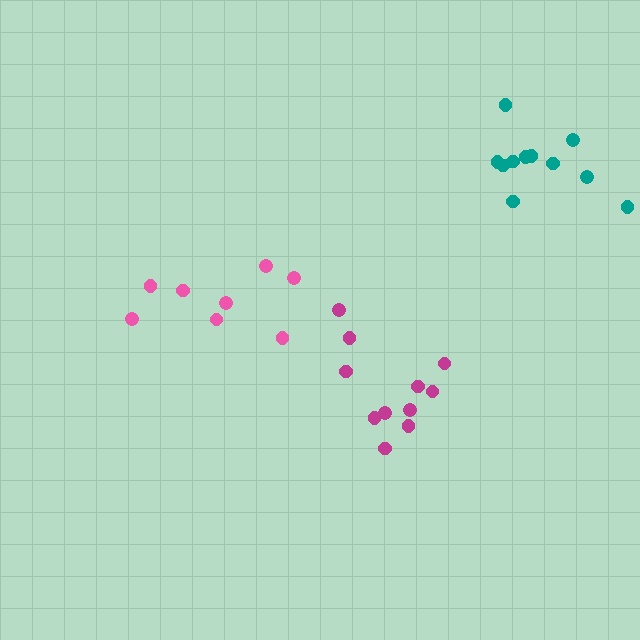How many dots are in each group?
Group 1: 11 dots, Group 2: 11 dots, Group 3: 8 dots (30 total).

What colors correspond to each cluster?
The clusters are colored: magenta, teal, pink.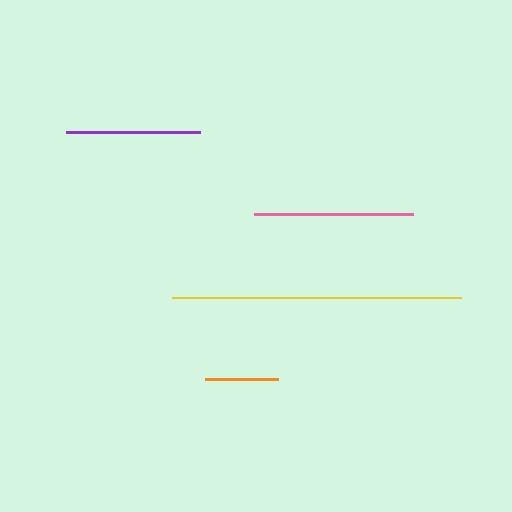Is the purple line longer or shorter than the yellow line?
The yellow line is longer than the purple line.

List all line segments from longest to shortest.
From longest to shortest: yellow, pink, purple, orange.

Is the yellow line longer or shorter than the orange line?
The yellow line is longer than the orange line.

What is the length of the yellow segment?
The yellow segment is approximately 290 pixels long.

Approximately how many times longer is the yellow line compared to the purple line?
The yellow line is approximately 2.2 times the length of the purple line.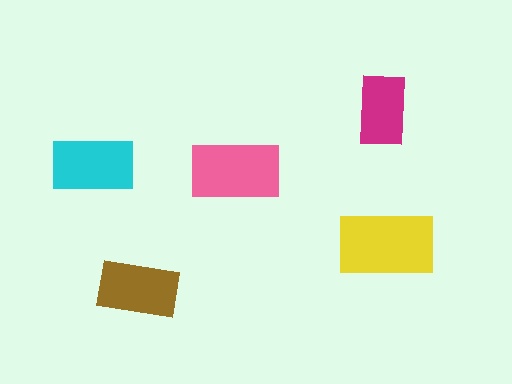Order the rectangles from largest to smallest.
the yellow one, the pink one, the cyan one, the brown one, the magenta one.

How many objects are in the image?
There are 5 objects in the image.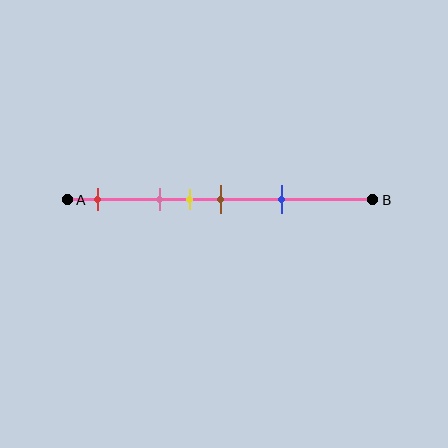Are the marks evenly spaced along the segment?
No, the marks are not evenly spaced.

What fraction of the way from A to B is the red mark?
The red mark is approximately 10% (0.1) of the way from A to B.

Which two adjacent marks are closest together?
The yellow and brown marks are the closest adjacent pair.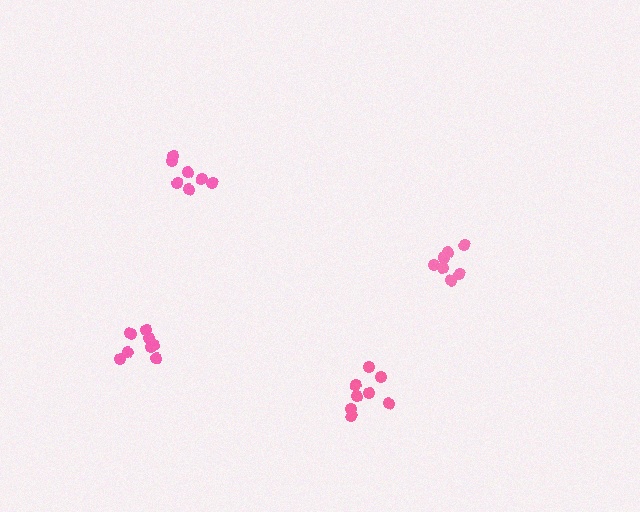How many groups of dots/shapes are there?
There are 4 groups.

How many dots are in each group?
Group 1: 7 dots, Group 2: 8 dots, Group 3: 8 dots, Group 4: 7 dots (30 total).